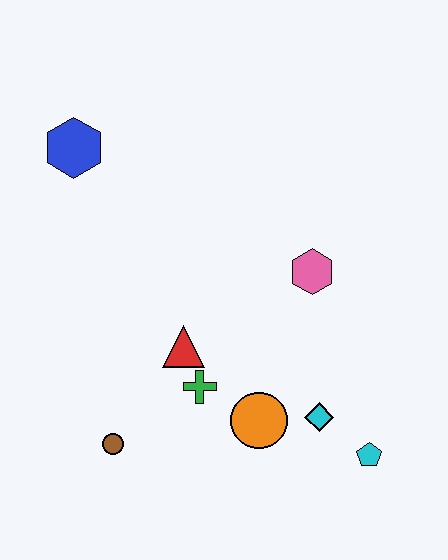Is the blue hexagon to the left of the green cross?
Yes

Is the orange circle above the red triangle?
No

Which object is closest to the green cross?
The red triangle is closest to the green cross.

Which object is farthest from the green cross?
The blue hexagon is farthest from the green cross.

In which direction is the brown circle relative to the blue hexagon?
The brown circle is below the blue hexagon.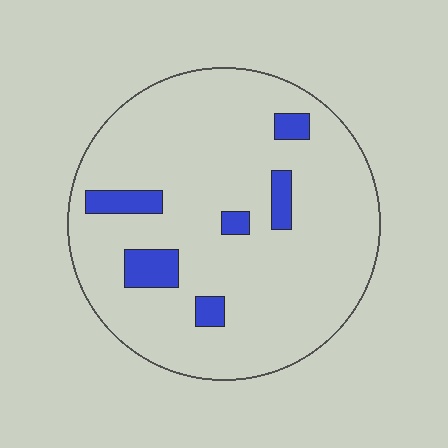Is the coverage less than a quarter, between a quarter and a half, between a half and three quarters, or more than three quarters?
Less than a quarter.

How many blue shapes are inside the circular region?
6.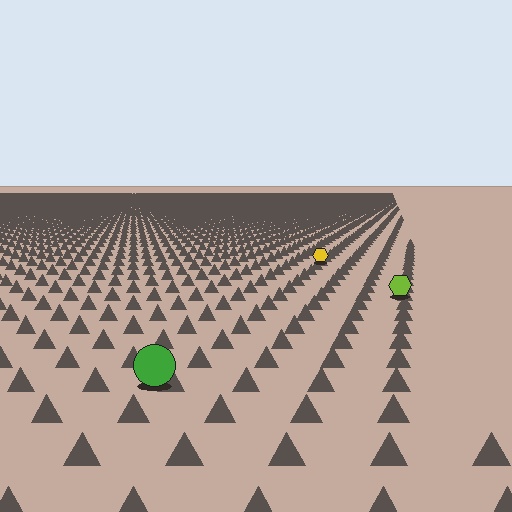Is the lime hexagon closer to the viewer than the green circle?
No. The green circle is closer — you can tell from the texture gradient: the ground texture is coarser near it.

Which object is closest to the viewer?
The green circle is closest. The texture marks near it are larger and more spread out.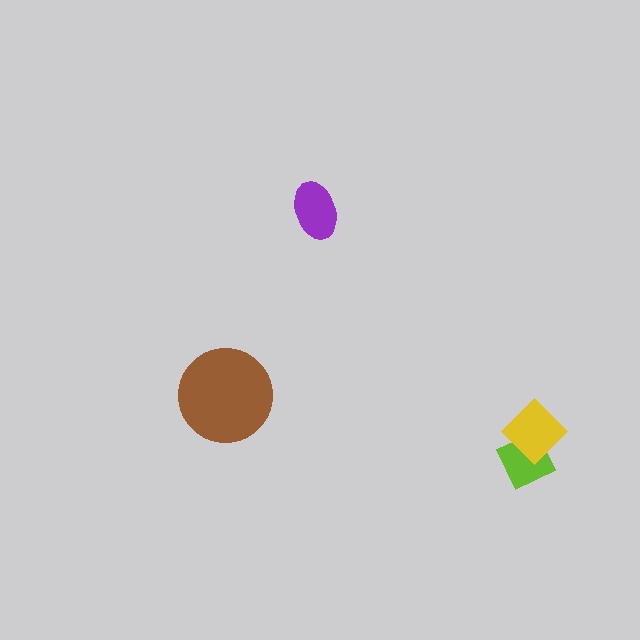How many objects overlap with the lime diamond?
1 object overlaps with the lime diamond.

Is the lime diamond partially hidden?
Yes, it is partially covered by another shape.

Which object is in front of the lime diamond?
The yellow diamond is in front of the lime diamond.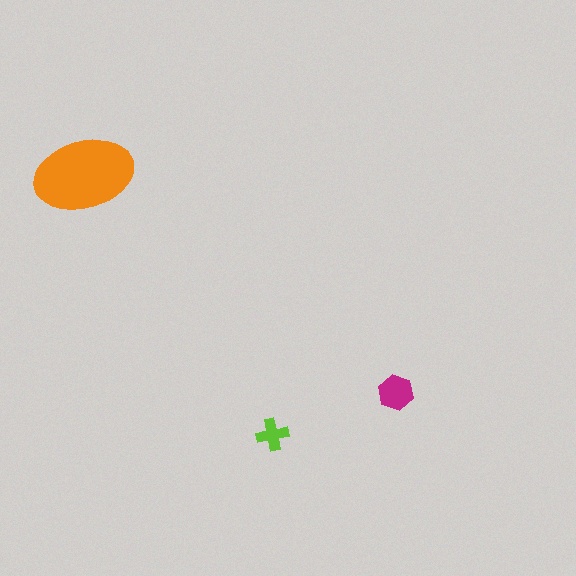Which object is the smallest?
The lime cross.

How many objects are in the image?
There are 3 objects in the image.